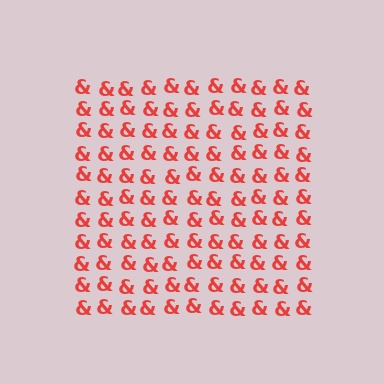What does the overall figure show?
The overall figure shows a square.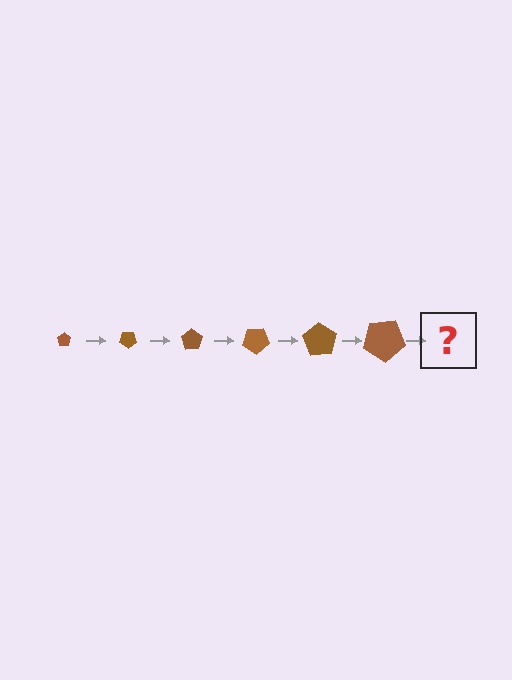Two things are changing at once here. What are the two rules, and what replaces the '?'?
The two rules are that the pentagon grows larger each step and it rotates 35 degrees each step. The '?' should be a pentagon, larger than the previous one and rotated 210 degrees from the start.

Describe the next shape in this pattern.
It should be a pentagon, larger than the previous one and rotated 210 degrees from the start.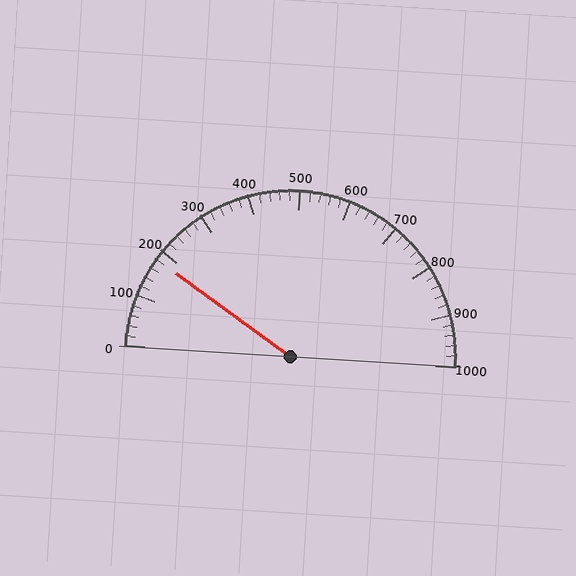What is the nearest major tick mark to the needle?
The nearest major tick mark is 200.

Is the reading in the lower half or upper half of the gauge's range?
The reading is in the lower half of the range (0 to 1000).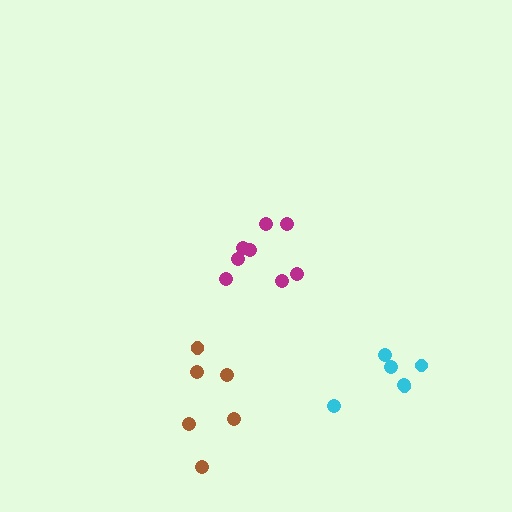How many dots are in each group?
Group 1: 8 dots, Group 2: 6 dots, Group 3: 6 dots (20 total).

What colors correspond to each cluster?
The clusters are colored: magenta, brown, cyan.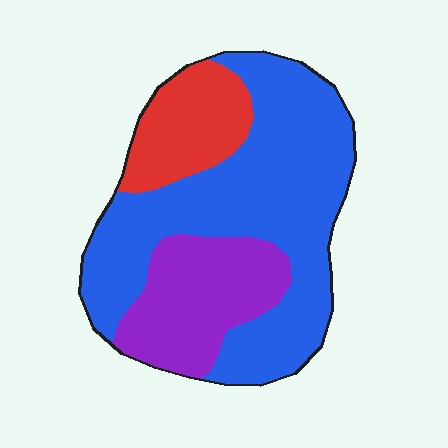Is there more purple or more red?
Purple.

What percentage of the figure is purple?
Purple covers 24% of the figure.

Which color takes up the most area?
Blue, at roughly 60%.